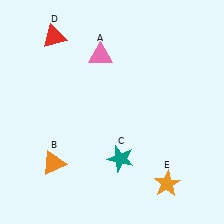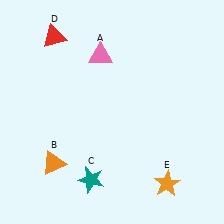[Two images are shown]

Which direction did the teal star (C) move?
The teal star (C) moved left.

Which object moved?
The teal star (C) moved left.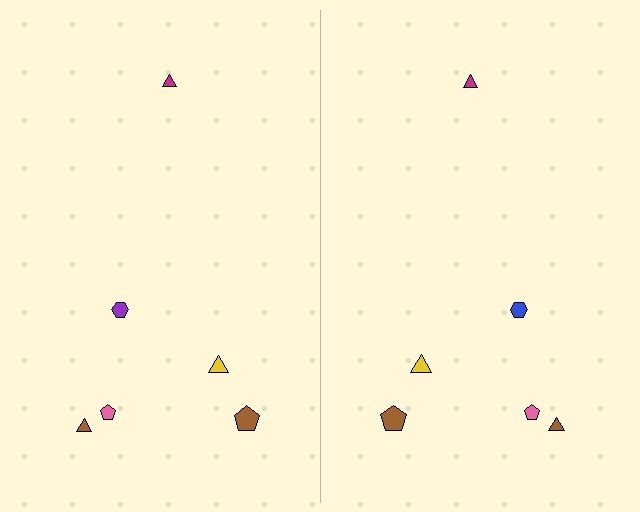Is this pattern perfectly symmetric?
No, the pattern is not perfectly symmetric. The blue hexagon on the right side breaks the symmetry — its mirror counterpart is purple.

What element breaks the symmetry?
The blue hexagon on the right side breaks the symmetry — its mirror counterpart is purple.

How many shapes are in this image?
There are 12 shapes in this image.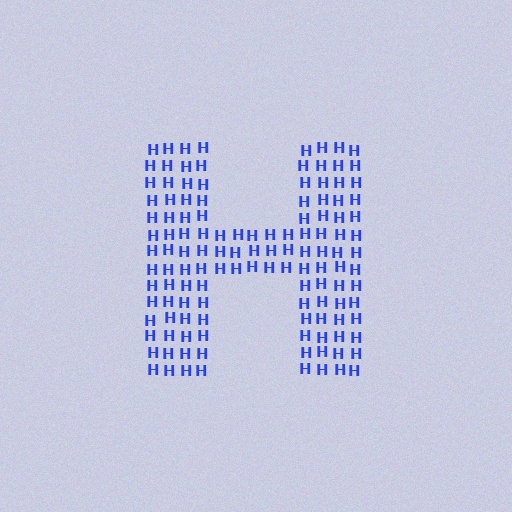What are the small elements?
The small elements are letter H's.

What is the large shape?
The large shape is the letter H.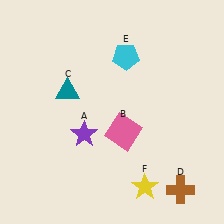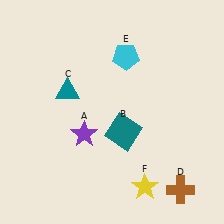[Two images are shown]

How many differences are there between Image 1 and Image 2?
There is 1 difference between the two images.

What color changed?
The square (B) changed from pink in Image 1 to teal in Image 2.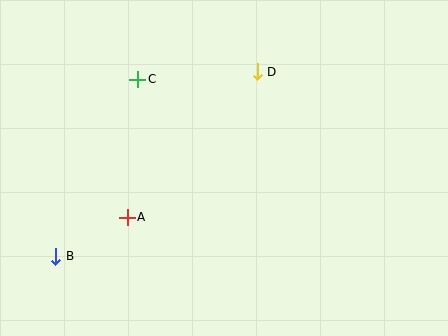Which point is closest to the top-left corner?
Point C is closest to the top-left corner.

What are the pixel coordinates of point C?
Point C is at (138, 79).